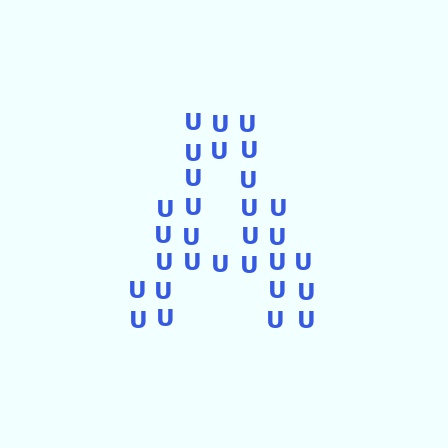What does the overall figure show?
The overall figure shows the letter A.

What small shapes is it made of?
It is made of small letter U's.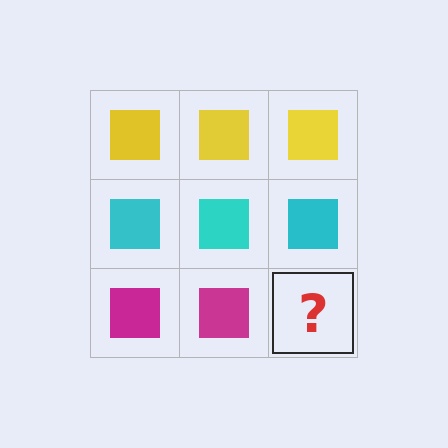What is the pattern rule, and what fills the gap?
The rule is that each row has a consistent color. The gap should be filled with a magenta square.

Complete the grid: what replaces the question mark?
The question mark should be replaced with a magenta square.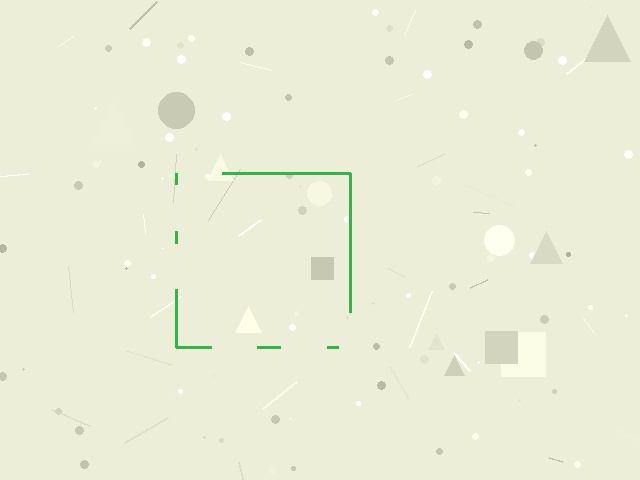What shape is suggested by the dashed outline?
The dashed outline suggests a square.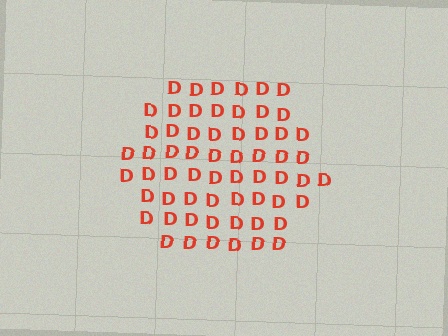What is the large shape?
The large shape is a hexagon.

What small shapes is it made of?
It is made of small letter D's.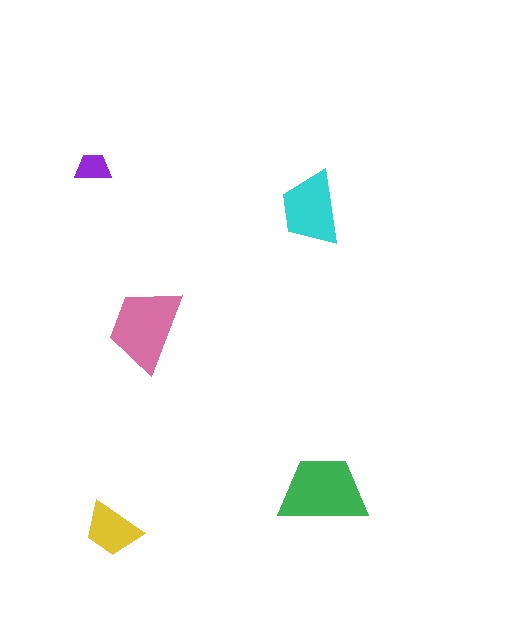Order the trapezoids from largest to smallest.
the green one, the pink one, the cyan one, the yellow one, the purple one.